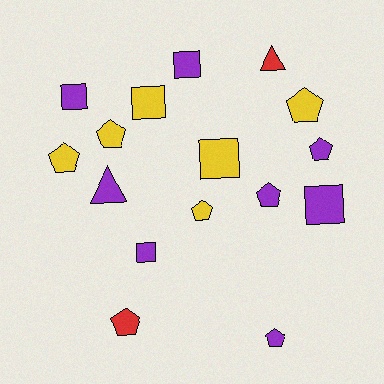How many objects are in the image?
There are 16 objects.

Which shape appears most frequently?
Pentagon, with 8 objects.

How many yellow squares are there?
There are 2 yellow squares.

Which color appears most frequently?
Purple, with 8 objects.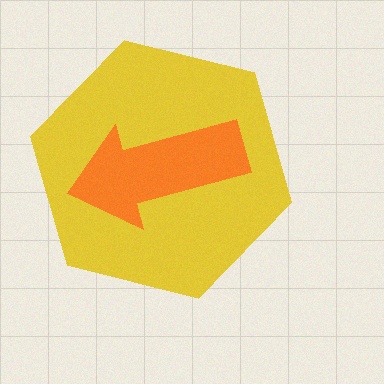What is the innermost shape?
The orange arrow.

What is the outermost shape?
The yellow hexagon.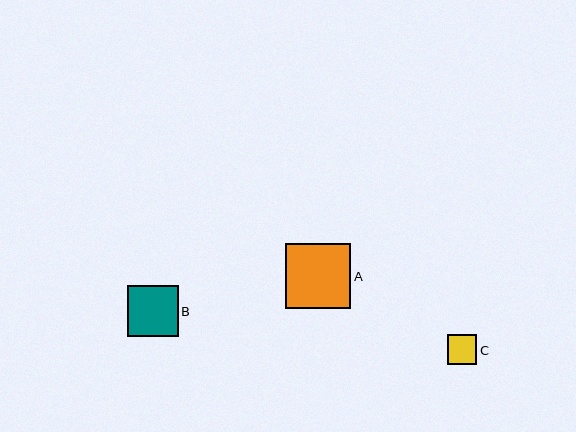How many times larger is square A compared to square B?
Square A is approximately 1.3 times the size of square B.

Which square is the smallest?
Square C is the smallest with a size of approximately 30 pixels.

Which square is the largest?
Square A is the largest with a size of approximately 65 pixels.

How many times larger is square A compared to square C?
Square A is approximately 2.2 times the size of square C.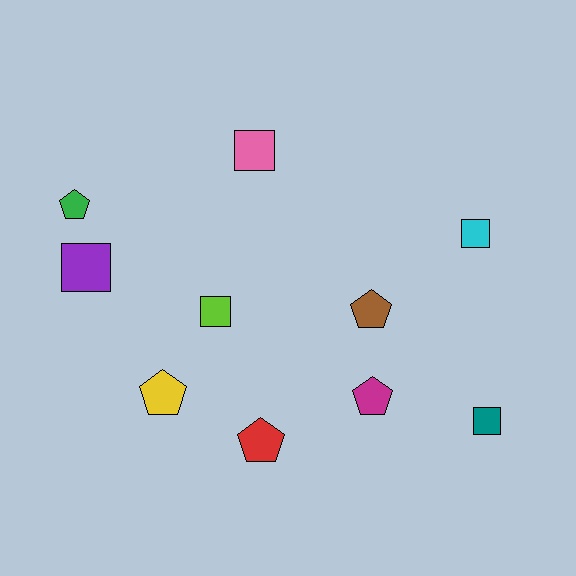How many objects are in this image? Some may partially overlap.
There are 10 objects.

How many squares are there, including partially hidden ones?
There are 5 squares.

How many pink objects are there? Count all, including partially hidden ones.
There is 1 pink object.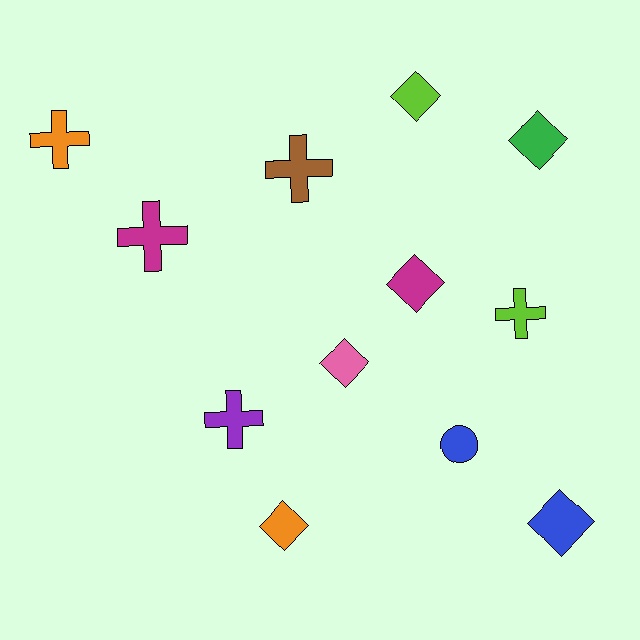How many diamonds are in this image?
There are 6 diamonds.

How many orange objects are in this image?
There are 2 orange objects.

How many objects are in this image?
There are 12 objects.